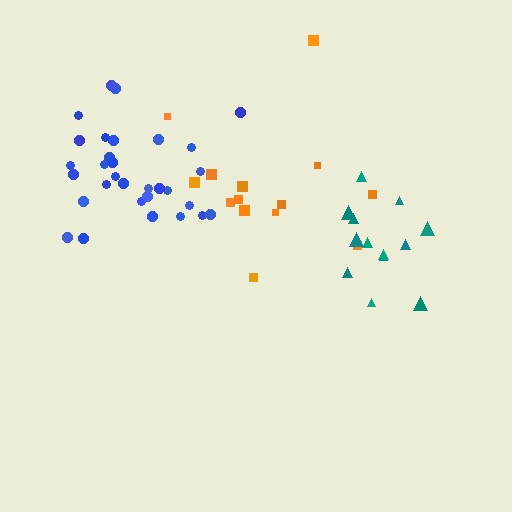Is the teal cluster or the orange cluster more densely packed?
Teal.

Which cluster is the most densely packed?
Teal.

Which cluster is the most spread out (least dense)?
Orange.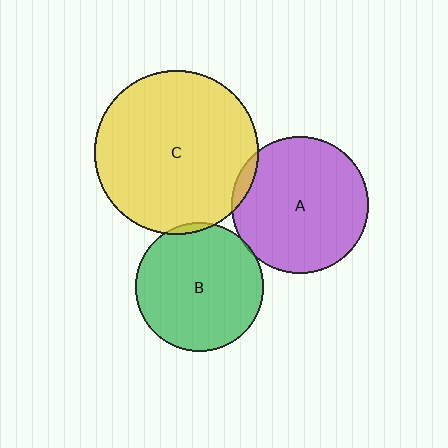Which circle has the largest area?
Circle C (yellow).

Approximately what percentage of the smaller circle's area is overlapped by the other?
Approximately 5%.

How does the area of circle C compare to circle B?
Approximately 1.6 times.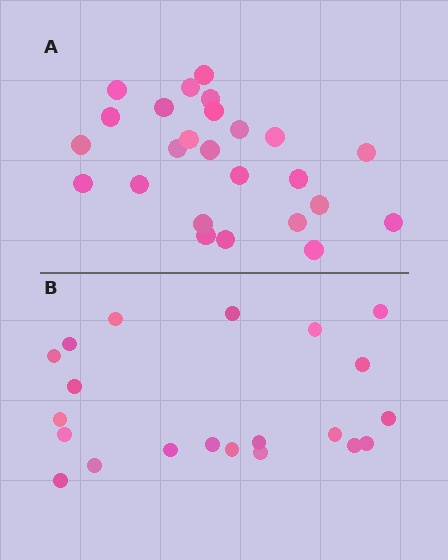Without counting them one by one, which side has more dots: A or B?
Region A (the top region) has more dots.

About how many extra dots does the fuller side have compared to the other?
Region A has about 4 more dots than region B.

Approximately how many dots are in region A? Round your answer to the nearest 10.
About 20 dots. (The exact count is 25, which rounds to 20.)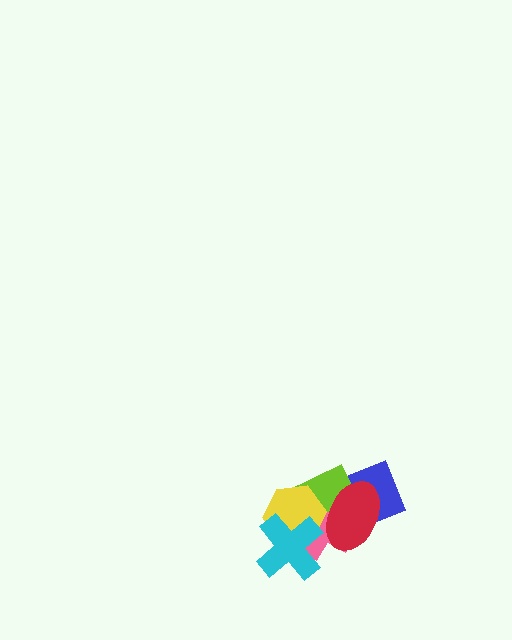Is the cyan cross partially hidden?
No, no other shape covers it.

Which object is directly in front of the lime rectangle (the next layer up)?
The red ellipse is directly in front of the lime rectangle.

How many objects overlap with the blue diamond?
3 objects overlap with the blue diamond.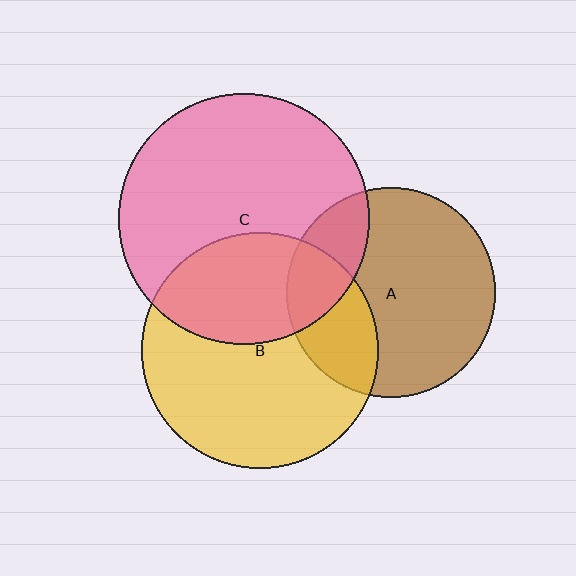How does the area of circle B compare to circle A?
Approximately 1.3 times.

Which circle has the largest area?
Circle C (pink).